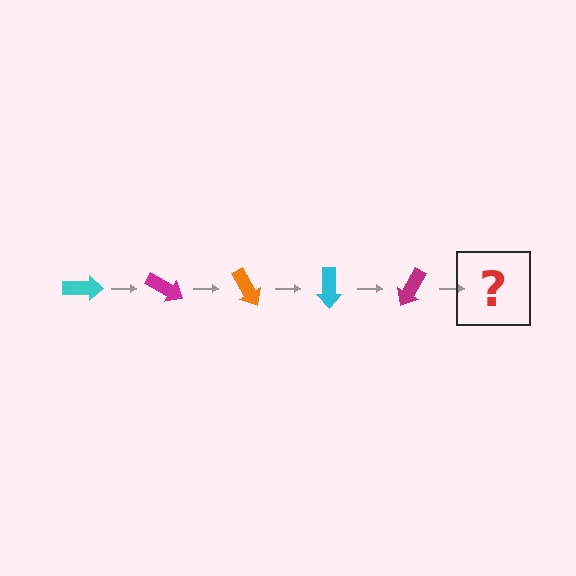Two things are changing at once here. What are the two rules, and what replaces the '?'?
The two rules are that it rotates 30 degrees each step and the color cycles through cyan, magenta, and orange. The '?' should be an orange arrow, rotated 150 degrees from the start.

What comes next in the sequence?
The next element should be an orange arrow, rotated 150 degrees from the start.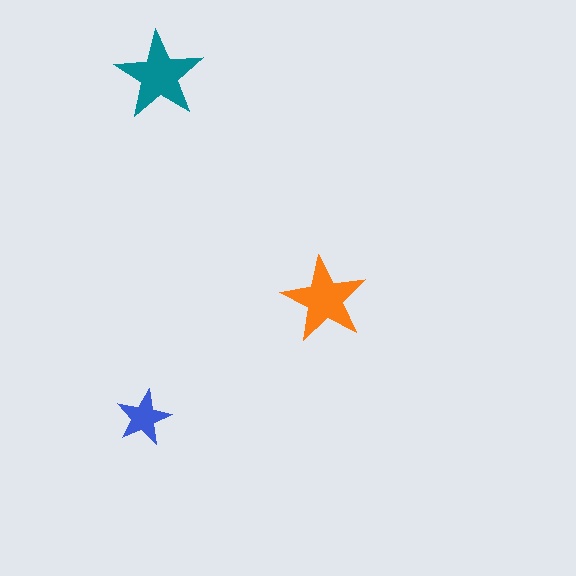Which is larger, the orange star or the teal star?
The teal one.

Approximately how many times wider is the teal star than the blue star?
About 1.5 times wider.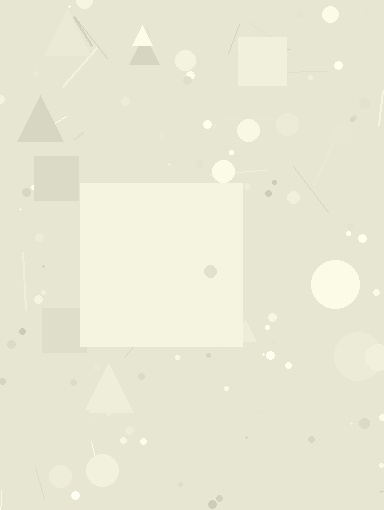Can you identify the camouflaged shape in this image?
The camouflaged shape is a square.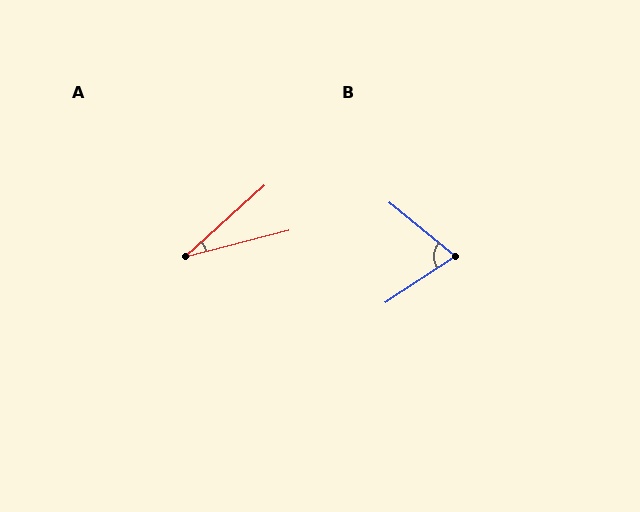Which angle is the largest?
B, at approximately 72 degrees.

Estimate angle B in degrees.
Approximately 72 degrees.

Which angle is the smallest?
A, at approximately 28 degrees.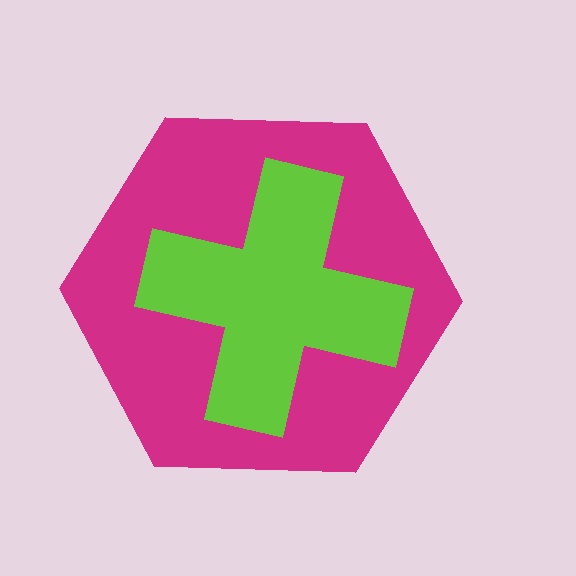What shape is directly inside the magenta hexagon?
The lime cross.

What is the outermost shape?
The magenta hexagon.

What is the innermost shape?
The lime cross.